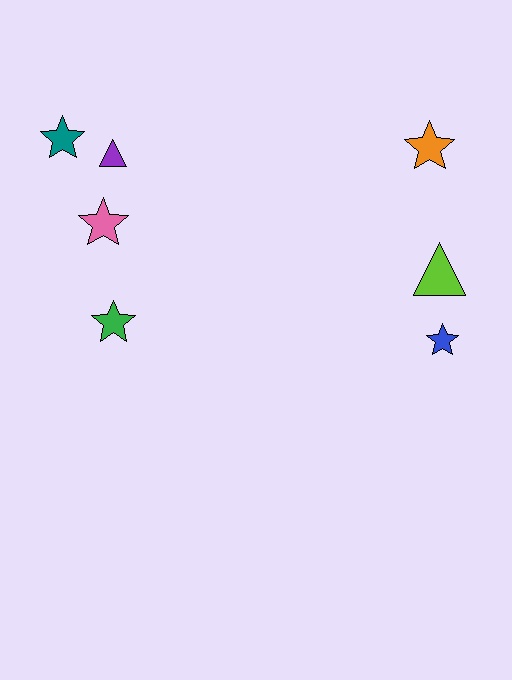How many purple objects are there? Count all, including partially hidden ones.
There is 1 purple object.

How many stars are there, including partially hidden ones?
There are 5 stars.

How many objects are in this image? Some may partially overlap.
There are 7 objects.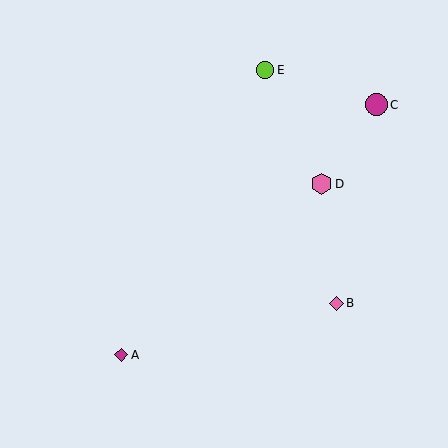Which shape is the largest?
The magenta circle (labeled C) is the largest.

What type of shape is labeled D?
Shape D is a pink hexagon.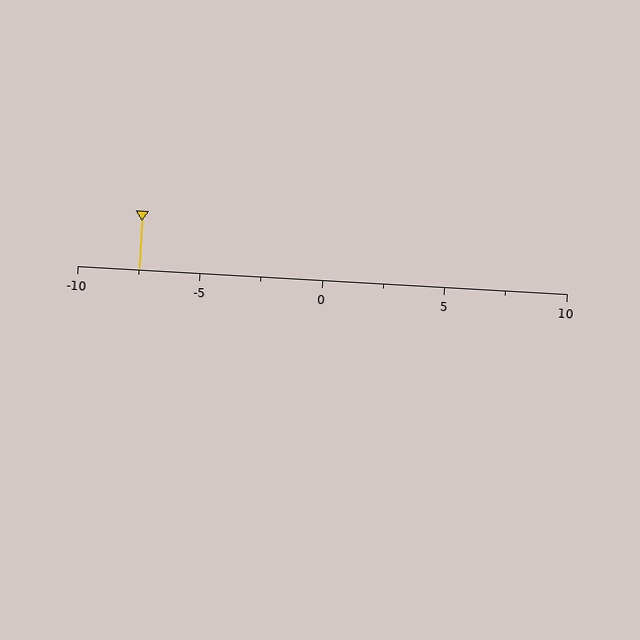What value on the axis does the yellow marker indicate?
The marker indicates approximately -7.5.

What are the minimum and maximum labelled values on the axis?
The axis runs from -10 to 10.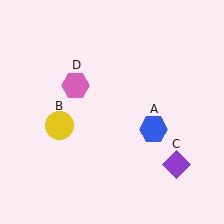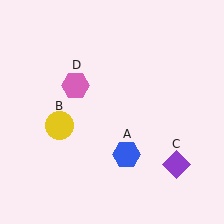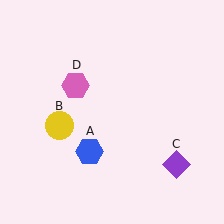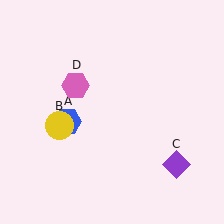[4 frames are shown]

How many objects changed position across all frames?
1 object changed position: blue hexagon (object A).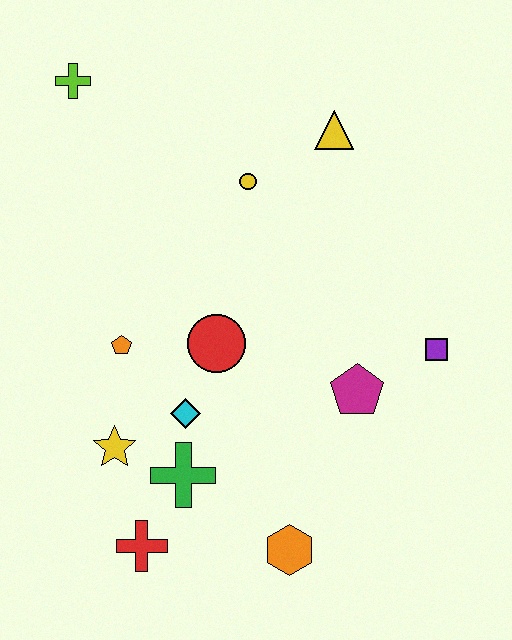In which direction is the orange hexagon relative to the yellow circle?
The orange hexagon is below the yellow circle.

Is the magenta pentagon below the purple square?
Yes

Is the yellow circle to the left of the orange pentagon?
No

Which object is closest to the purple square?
The magenta pentagon is closest to the purple square.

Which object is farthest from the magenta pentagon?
The lime cross is farthest from the magenta pentagon.